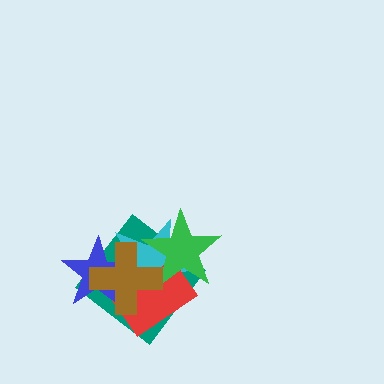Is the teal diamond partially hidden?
Yes, it is partially covered by another shape.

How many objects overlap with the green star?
4 objects overlap with the green star.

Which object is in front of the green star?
The brown cross is in front of the green star.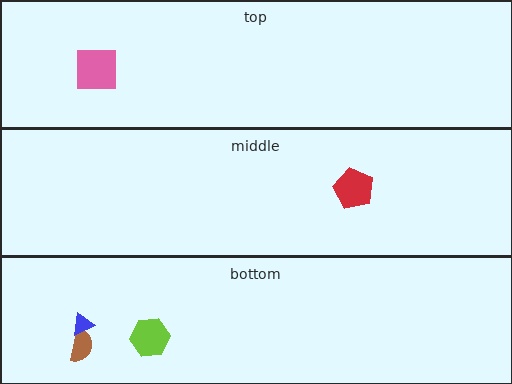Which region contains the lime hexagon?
The bottom region.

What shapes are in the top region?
The pink square.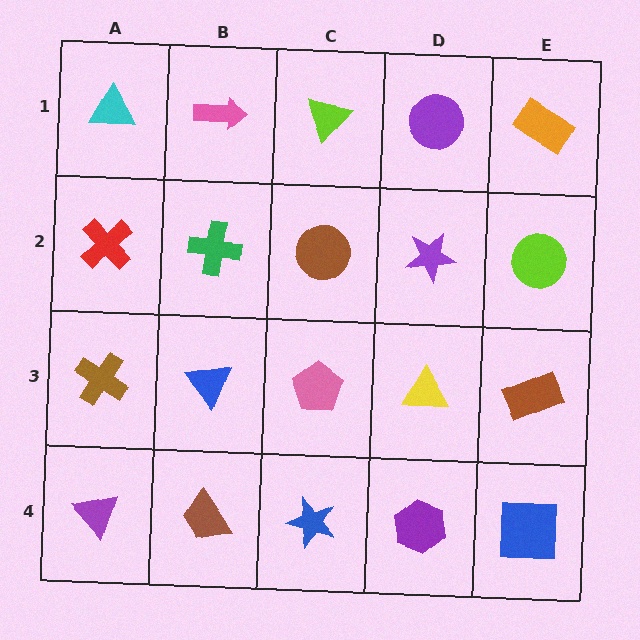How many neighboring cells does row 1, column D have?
3.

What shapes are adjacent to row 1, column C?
A brown circle (row 2, column C), a pink arrow (row 1, column B), a purple circle (row 1, column D).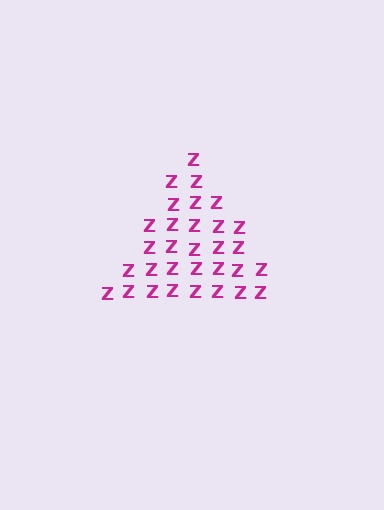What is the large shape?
The large shape is a triangle.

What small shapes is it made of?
It is made of small letter Z's.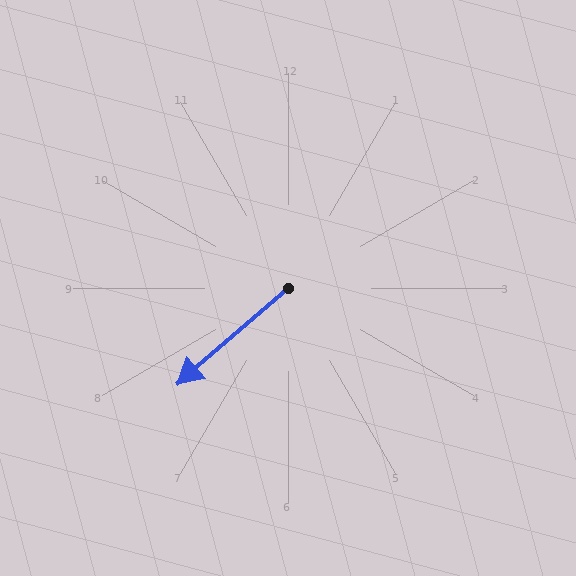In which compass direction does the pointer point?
Southwest.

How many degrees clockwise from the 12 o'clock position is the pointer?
Approximately 229 degrees.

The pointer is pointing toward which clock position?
Roughly 8 o'clock.